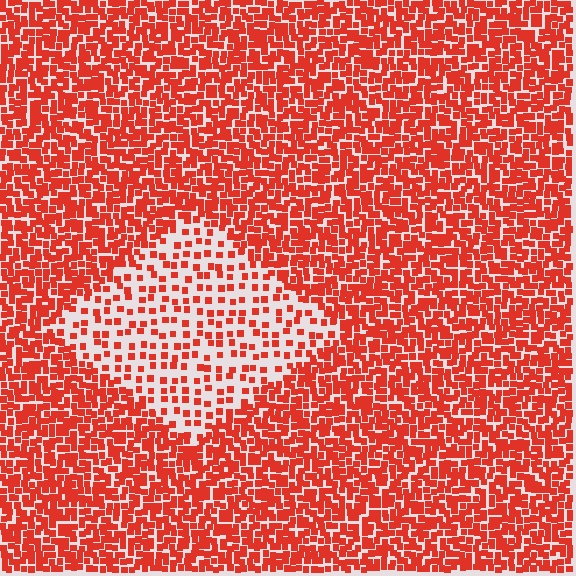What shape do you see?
I see a diamond.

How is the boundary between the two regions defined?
The boundary is defined by a change in element density (approximately 2.6x ratio). All elements are the same color, size, and shape.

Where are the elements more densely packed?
The elements are more densely packed outside the diamond boundary.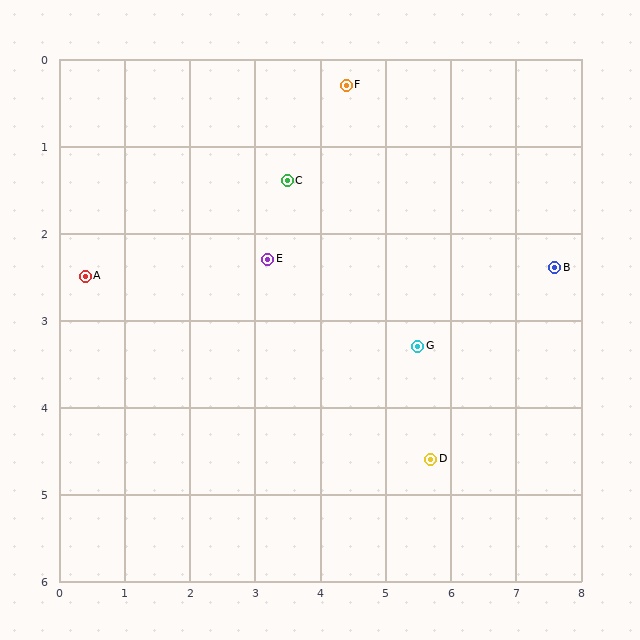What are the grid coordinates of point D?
Point D is at approximately (5.7, 4.6).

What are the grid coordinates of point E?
Point E is at approximately (3.2, 2.3).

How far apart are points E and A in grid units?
Points E and A are about 2.8 grid units apart.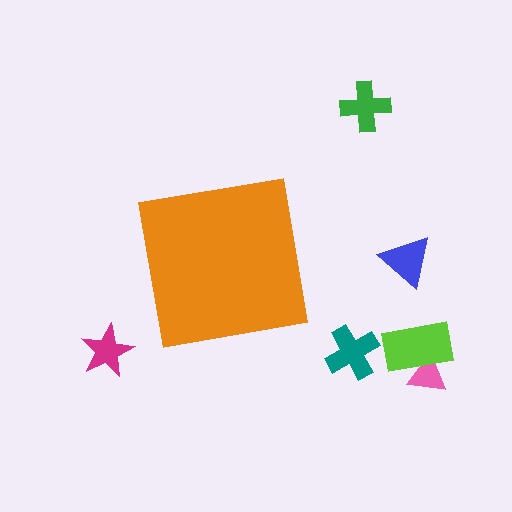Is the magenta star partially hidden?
No, the magenta star is fully visible.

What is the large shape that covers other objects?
An orange square.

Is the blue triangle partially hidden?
No, the blue triangle is fully visible.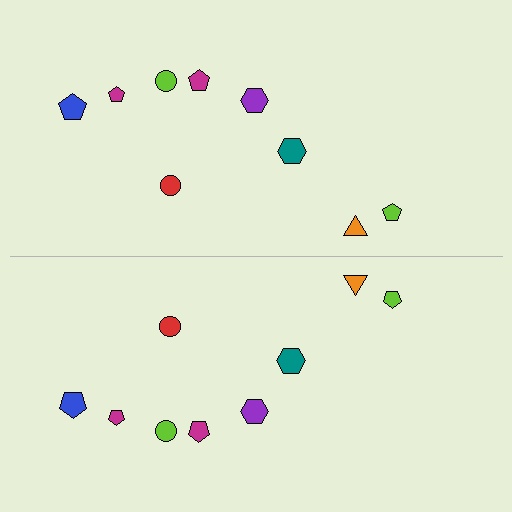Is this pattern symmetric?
Yes, this pattern has bilateral (reflection) symmetry.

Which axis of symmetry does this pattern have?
The pattern has a horizontal axis of symmetry running through the center of the image.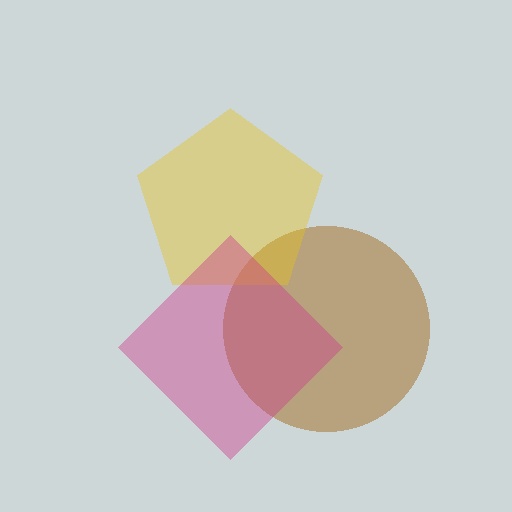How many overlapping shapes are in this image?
There are 3 overlapping shapes in the image.